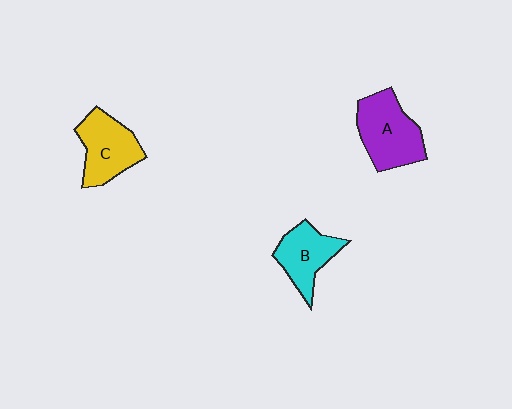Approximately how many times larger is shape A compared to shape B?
Approximately 1.3 times.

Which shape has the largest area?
Shape A (purple).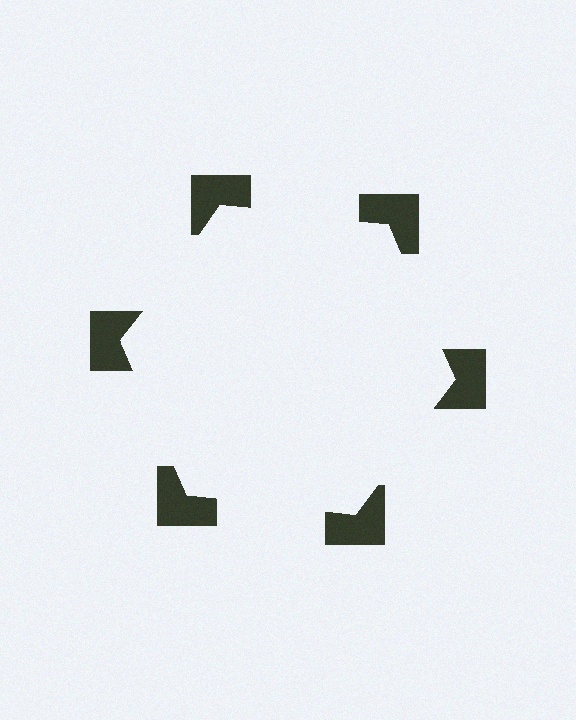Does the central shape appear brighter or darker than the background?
It typically appears slightly brighter than the background, even though no actual brightness change is drawn.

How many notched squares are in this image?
There are 6 — one at each vertex of the illusory hexagon.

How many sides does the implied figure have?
6 sides.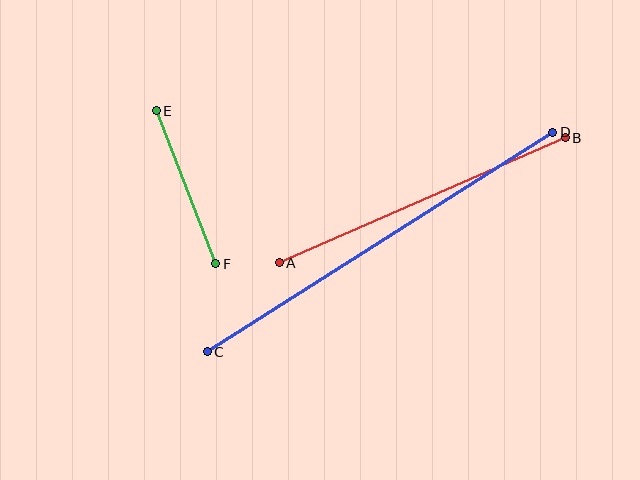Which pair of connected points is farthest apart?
Points C and D are farthest apart.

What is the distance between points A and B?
The distance is approximately 312 pixels.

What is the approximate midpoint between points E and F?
The midpoint is at approximately (186, 187) pixels.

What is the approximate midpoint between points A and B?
The midpoint is at approximately (422, 200) pixels.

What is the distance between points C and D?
The distance is approximately 409 pixels.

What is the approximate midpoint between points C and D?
The midpoint is at approximately (380, 242) pixels.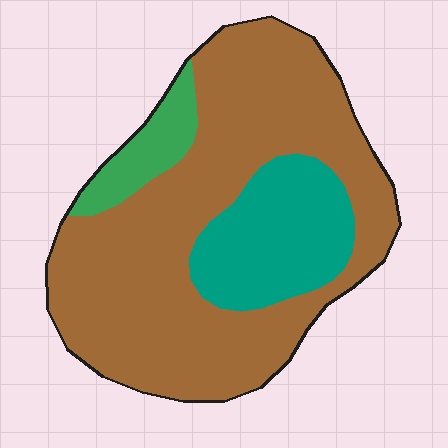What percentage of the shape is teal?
Teal covers around 20% of the shape.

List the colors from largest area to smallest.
From largest to smallest: brown, teal, green.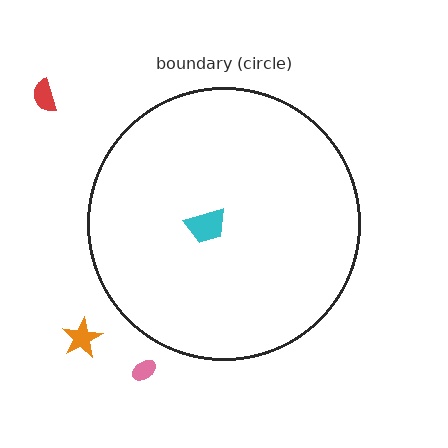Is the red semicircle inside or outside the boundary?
Outside.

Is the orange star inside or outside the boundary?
Outside.